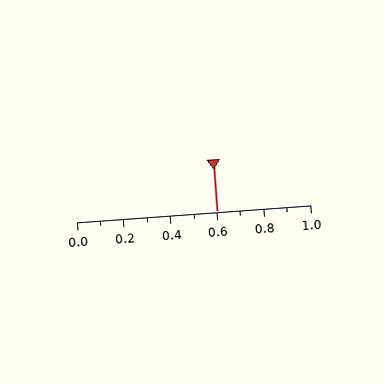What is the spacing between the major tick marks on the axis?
The major ticks are spaced 0.2 apart.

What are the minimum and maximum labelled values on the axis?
The axis runs from 0.0 to 1.0.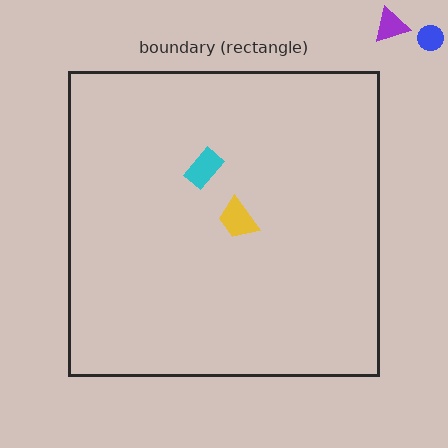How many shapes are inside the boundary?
2 inside, 2 outside.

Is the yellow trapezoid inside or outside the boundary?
Inside.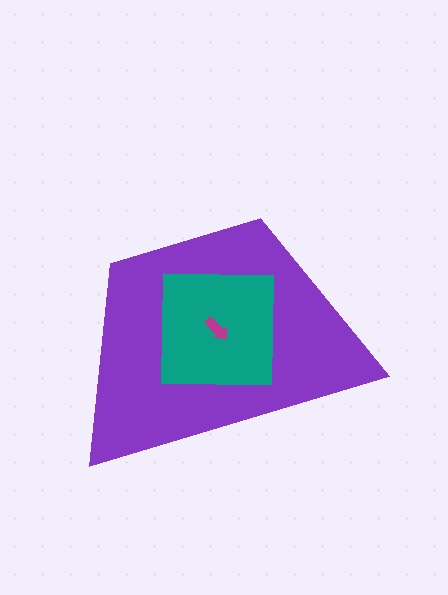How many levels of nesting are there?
3.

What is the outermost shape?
The purple trapezoid.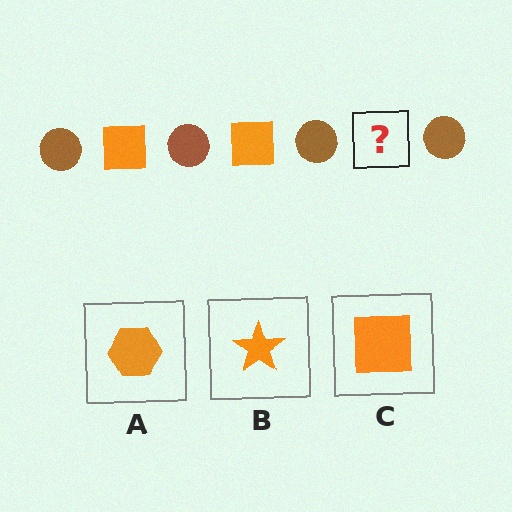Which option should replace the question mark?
Option C.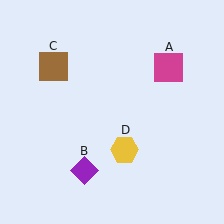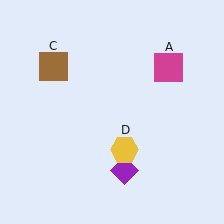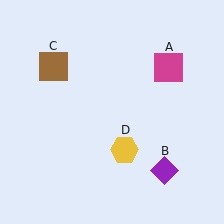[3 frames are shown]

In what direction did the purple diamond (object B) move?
The purple diamond (object B) moved right.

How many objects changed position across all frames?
1 object changed position: purple diamond (object B).